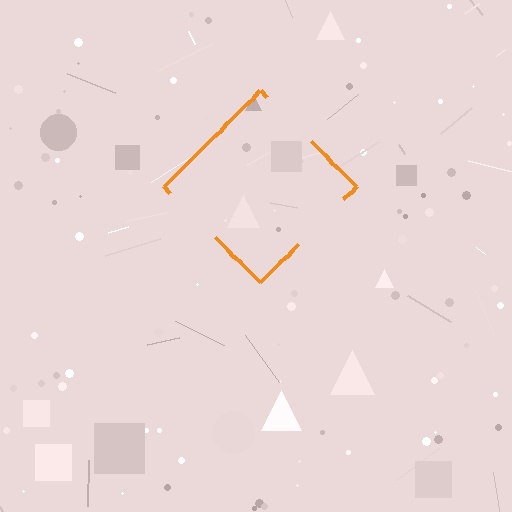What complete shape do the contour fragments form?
The contour fragments form a diamond.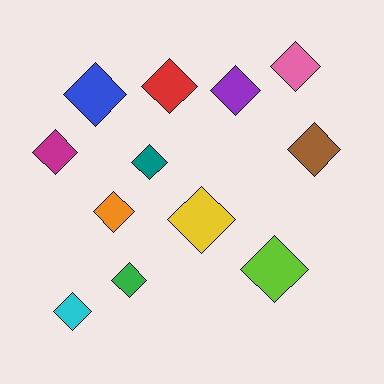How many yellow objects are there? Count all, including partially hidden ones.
There is 1 yellow object.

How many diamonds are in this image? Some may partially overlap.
There are 12 diamonds.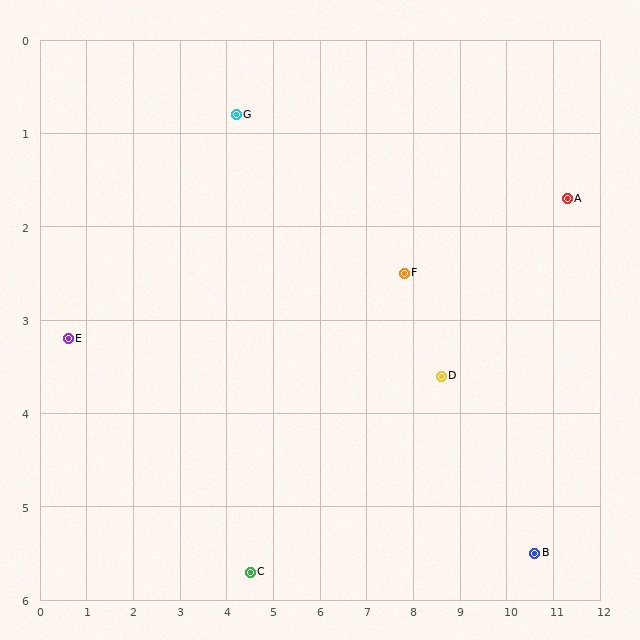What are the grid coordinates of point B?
Point B is at approximately (10.6, 5.5).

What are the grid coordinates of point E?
Point E is at approximately (0.6, 3.2).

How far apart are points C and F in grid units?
Points C and F are about 4.6 grid units apart.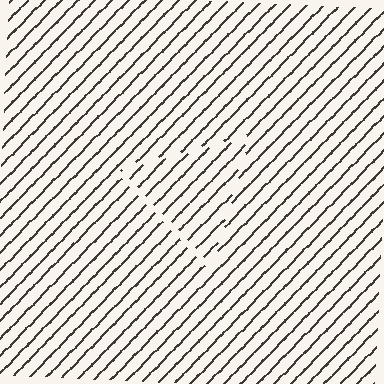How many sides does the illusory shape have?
3 sides — the line-ends trace a triangle.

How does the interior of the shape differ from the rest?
The interior of the shape contains the same grating, shifted by half a period — the contour is defined by the phase discontinuity where line-ends from the inner and outer gratings abut.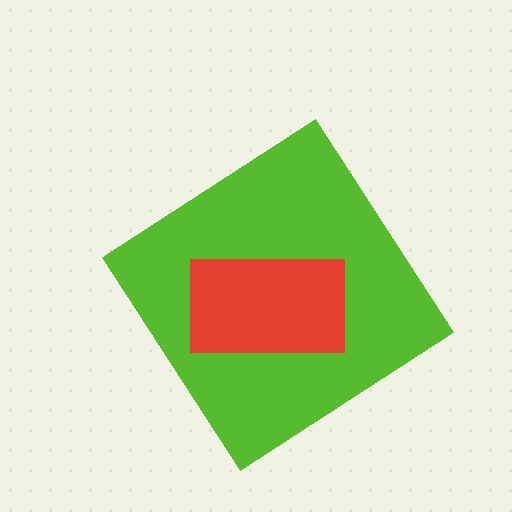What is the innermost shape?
The red rectangle.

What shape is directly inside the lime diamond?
The red rectangle.